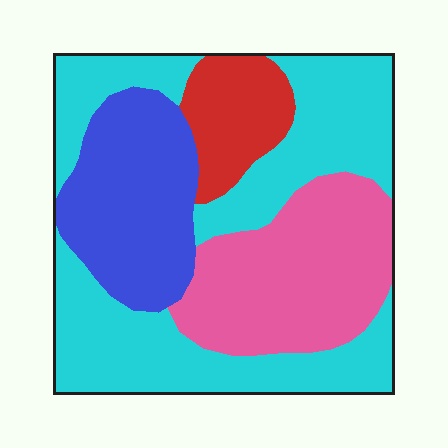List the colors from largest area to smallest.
From largest to smallest: cyan, pink, blue, red.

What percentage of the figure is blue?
Blue takes up about one fifth (1/5) of the figure.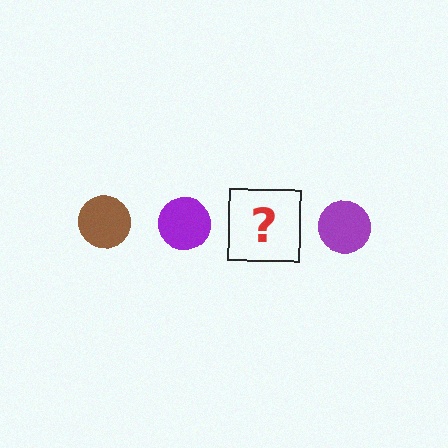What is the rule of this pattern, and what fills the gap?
The rule is that the pattern cycles through brown, purple circles. The gap should be filled with a brown circle.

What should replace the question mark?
The question mark should be replaced with a brown circle.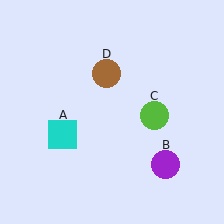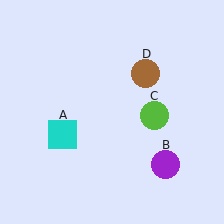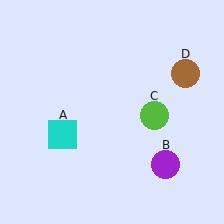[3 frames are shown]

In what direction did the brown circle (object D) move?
The brown circle (object D) moved right.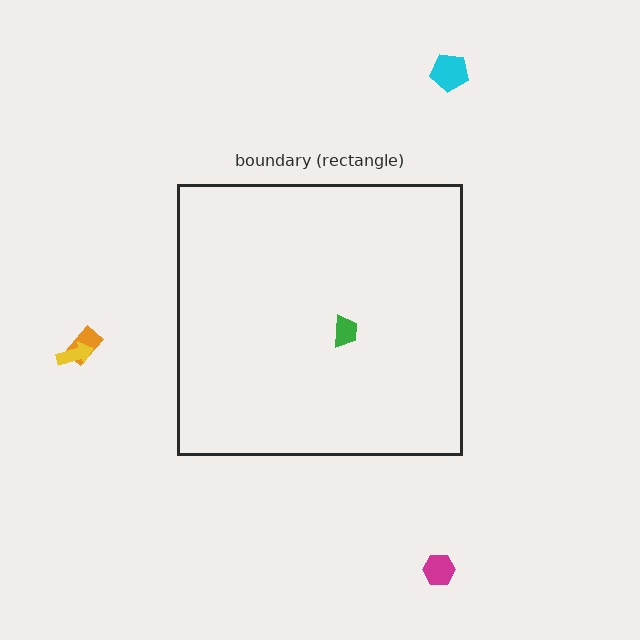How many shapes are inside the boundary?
1 inside, 4 outside.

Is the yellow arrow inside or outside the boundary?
Outside.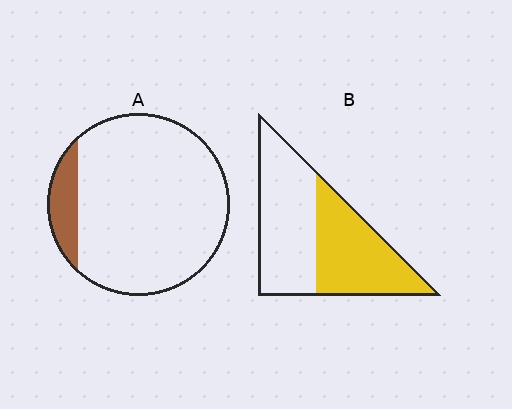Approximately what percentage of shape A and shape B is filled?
A is approximately 10% and B is approximately 45%.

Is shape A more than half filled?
No.